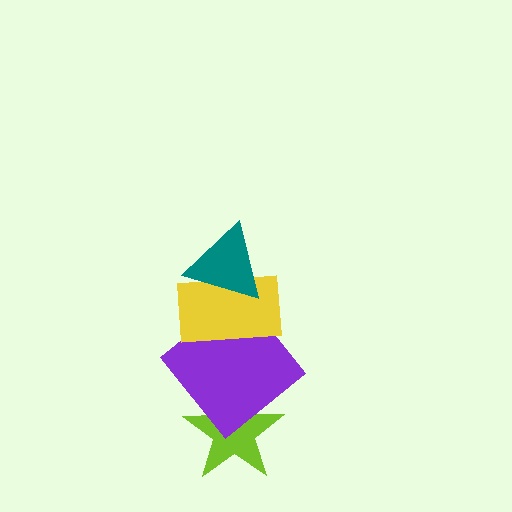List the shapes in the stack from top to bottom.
From top to bottom: the teal triangle, the yellow rectangle, the purple diamond, the lime star.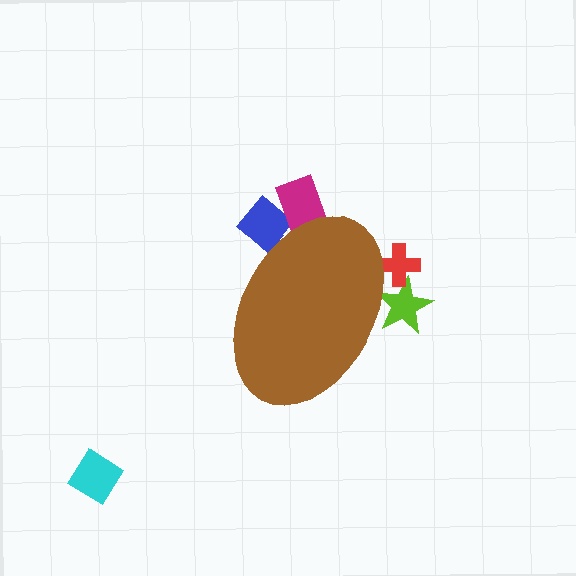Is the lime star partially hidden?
Yes, the lime star is partially hidden behind the brown ellipse.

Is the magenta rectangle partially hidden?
Yes, the magenta rectangle is partially hidden behind the brown ellipse.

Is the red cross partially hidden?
Yes, the red cross is partially hidden behind the brown ellipse.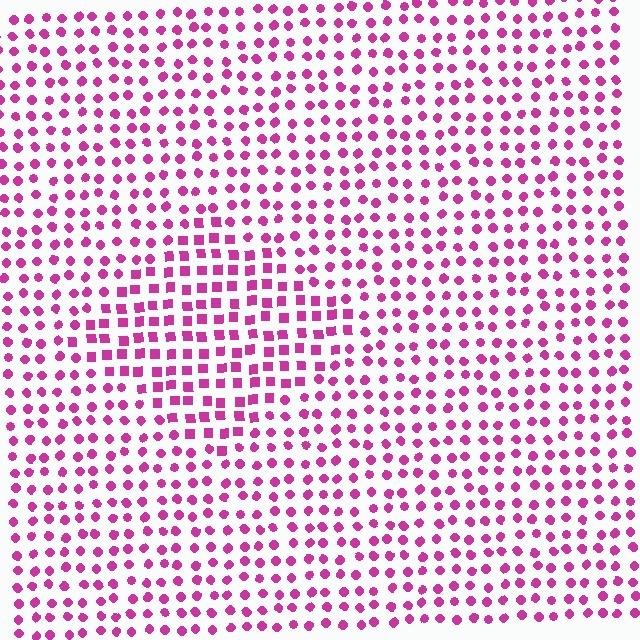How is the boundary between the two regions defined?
The boundary is defined by a change in element shape: squares inside vs. circles outside. All elements share the same color and spacing.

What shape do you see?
I see a diamond.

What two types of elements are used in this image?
The image uses squares inside the diamond region and circles outside it.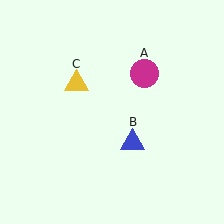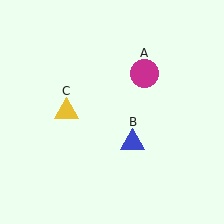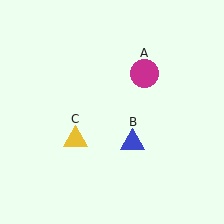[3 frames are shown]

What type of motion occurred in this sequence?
The yellow triangle (object C) rotated counterclockwise around the center of the scene.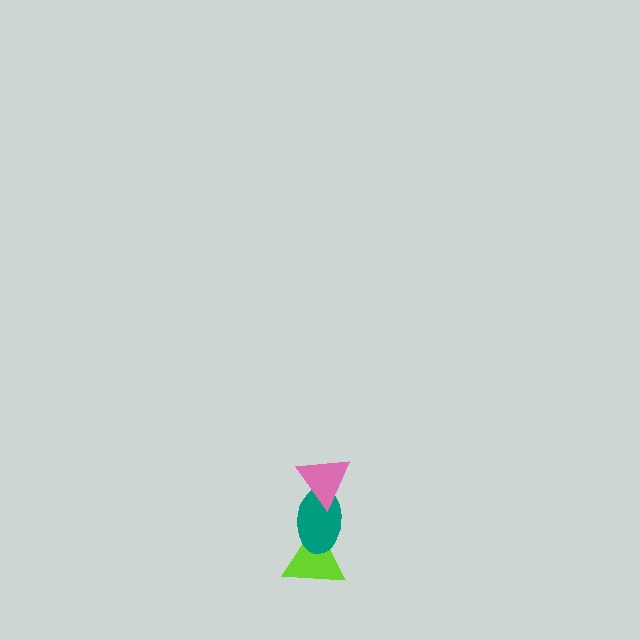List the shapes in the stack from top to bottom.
From top to bottom: the pink triangle, the teal ellipse, the lime triangle.